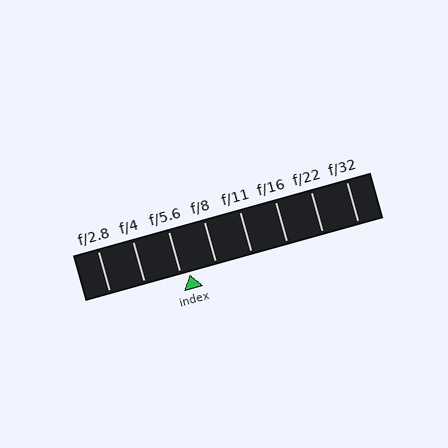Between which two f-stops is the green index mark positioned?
The index mark is between f/5.6 and f/8.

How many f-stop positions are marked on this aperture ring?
There are 8 f-stop positions marked.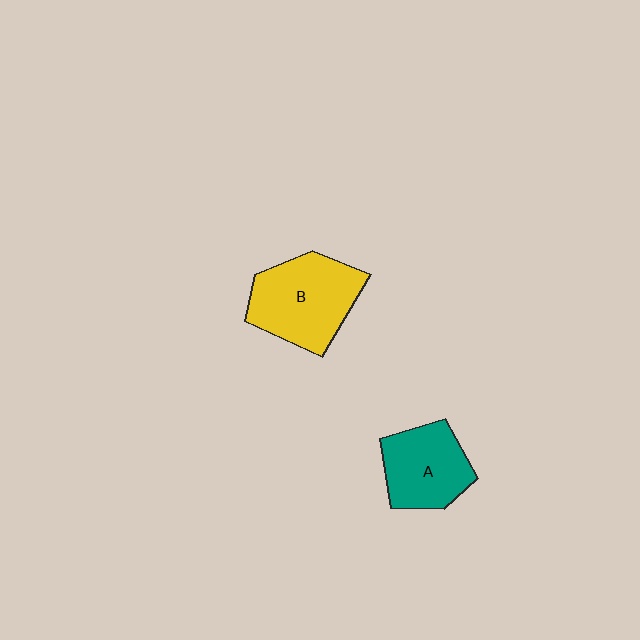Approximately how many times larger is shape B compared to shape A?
Approximately 1.3 times.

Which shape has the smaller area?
Shape A (teal).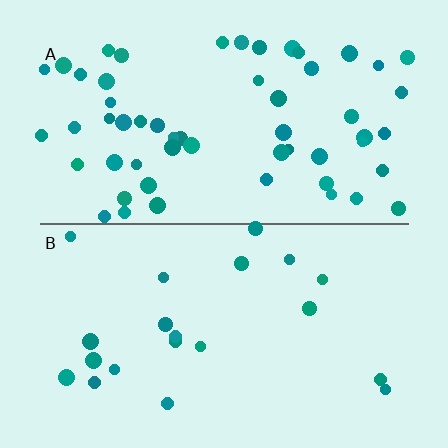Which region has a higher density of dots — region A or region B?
A (the top).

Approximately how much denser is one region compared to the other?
Approximately 2.7× — region A over region B.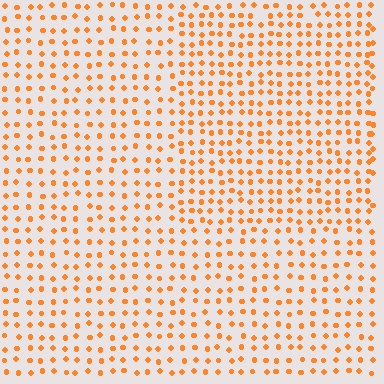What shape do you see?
I see a rectangle.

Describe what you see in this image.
The image contains small orange elements arranged at two different densities. A rectangle-shaped region is visible where the elements are more densely packed than the surrounding area.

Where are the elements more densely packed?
The elements are more densely packed inside the rectangle boundary.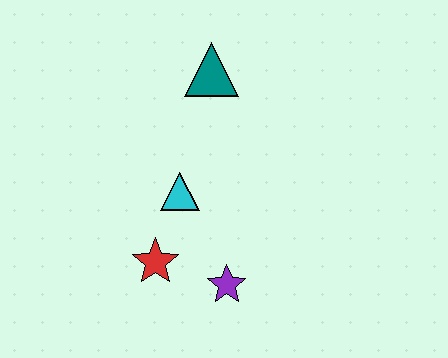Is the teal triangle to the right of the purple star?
No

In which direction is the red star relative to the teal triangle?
The red star is below the teal triangle.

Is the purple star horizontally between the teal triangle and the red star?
No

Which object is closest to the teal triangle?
The cyan triangle is closest to the teal triangle.